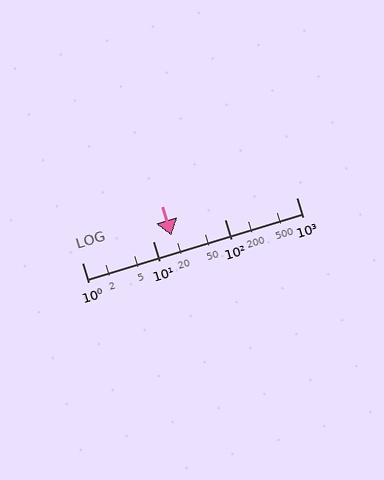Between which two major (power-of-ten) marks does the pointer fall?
The pointer is between 10 and 100.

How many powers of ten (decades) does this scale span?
The scale spans 3 decades, from 1 to 1000.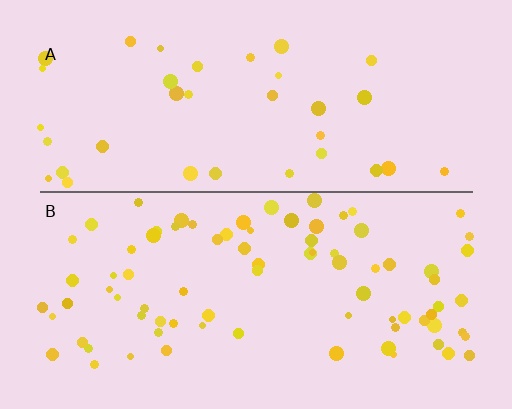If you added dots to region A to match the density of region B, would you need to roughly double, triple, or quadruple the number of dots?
Approximately double.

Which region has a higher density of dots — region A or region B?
B (the bottom).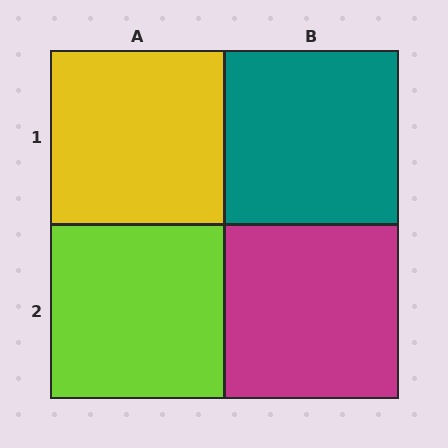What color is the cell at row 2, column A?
Lime.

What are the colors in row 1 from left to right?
Yellow, teal.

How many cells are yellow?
1 cell is yellow.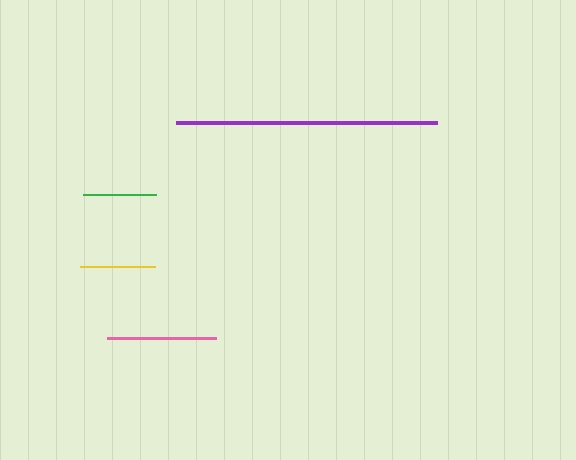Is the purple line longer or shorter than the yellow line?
The purple line is longer than the yellow line.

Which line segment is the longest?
The purple line is the longest at approximately 261 pixels.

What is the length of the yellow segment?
The yellow segment is approximately 75 pixels long.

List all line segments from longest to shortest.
From longest to shortest: purple, pink, yellow, green.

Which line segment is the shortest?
The green line is the shortest at approximately 73 pixels.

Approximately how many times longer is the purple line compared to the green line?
The purple line is approximately 3.6 times the length of the green line.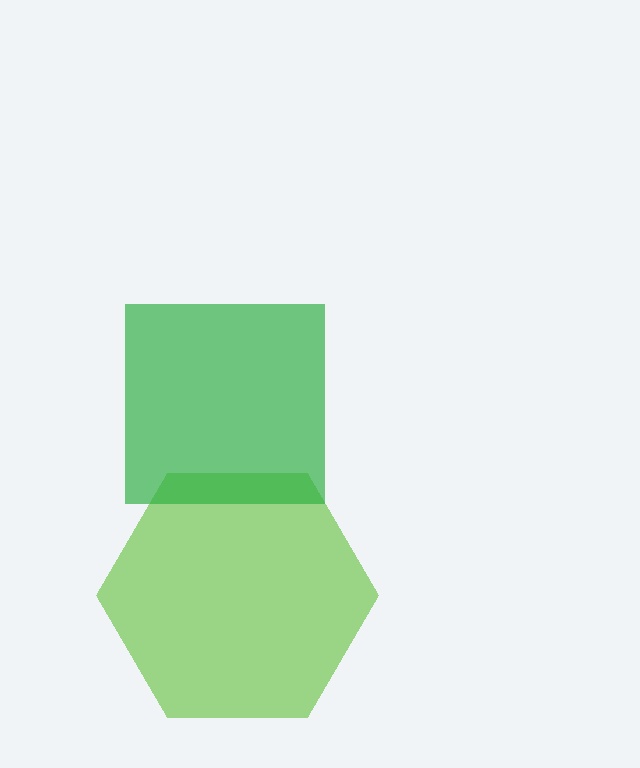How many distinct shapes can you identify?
There are 2 distinct shapes: a lime hexagon, a green square.